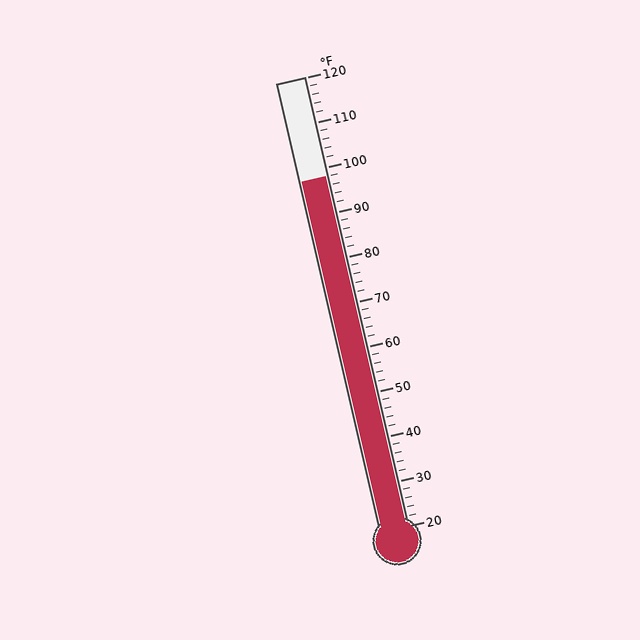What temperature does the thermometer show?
The thermometer shows approximately 98°F.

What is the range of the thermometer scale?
The thermometer scale ranges from 20°F to 120°F.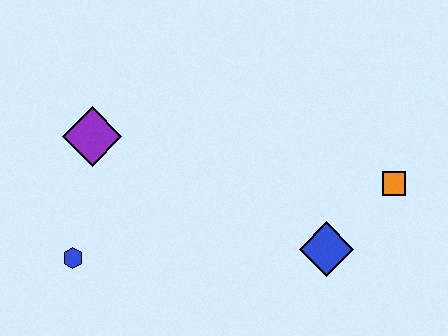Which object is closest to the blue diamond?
The orange square is closest to the blue diamond.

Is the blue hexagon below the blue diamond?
Yes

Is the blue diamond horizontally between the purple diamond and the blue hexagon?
No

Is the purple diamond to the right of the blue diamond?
No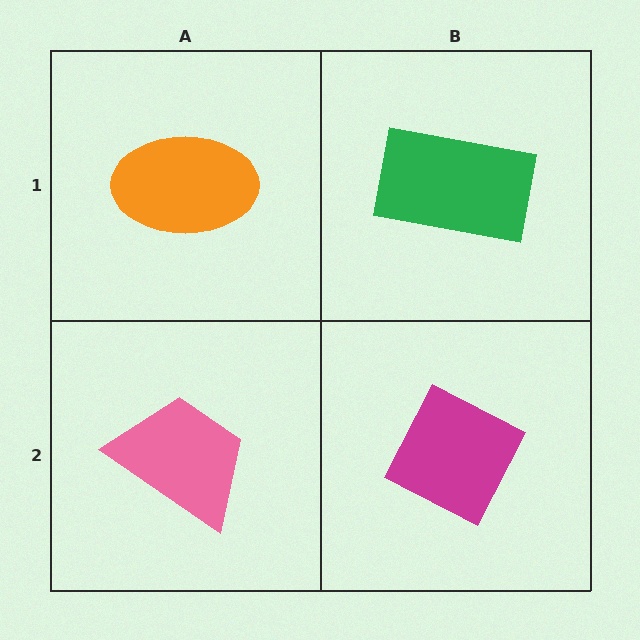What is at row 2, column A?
A pink trapezoid.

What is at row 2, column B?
A magenta diamond.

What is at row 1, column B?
A green rectangle.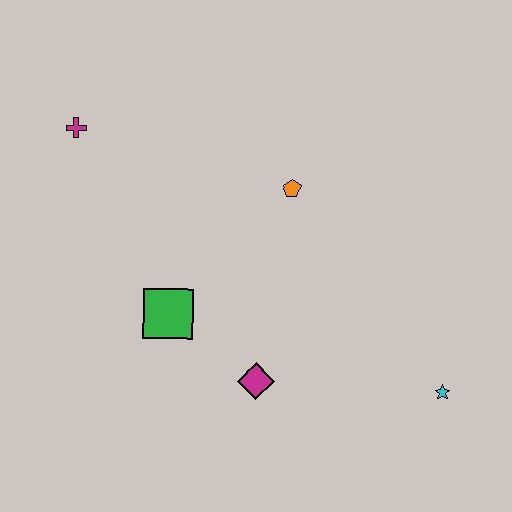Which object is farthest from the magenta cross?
The cyan star is farthest from the magenta cross.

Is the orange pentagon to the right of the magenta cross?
Yes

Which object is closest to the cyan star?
The magenta diamond is closest to the cyan star.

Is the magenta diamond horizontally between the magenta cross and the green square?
No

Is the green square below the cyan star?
No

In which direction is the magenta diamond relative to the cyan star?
The magenta diamond is to the left of the cyan star.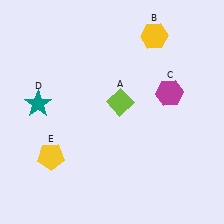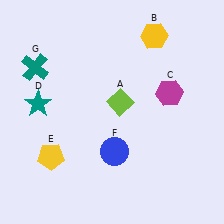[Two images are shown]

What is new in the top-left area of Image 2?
A teal cross (G) was added in the top-left area of Image 2.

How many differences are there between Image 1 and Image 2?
There are 2 differences between the two images.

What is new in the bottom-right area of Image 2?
A blue circle (F) was added in the bottom-right area of Image 2.